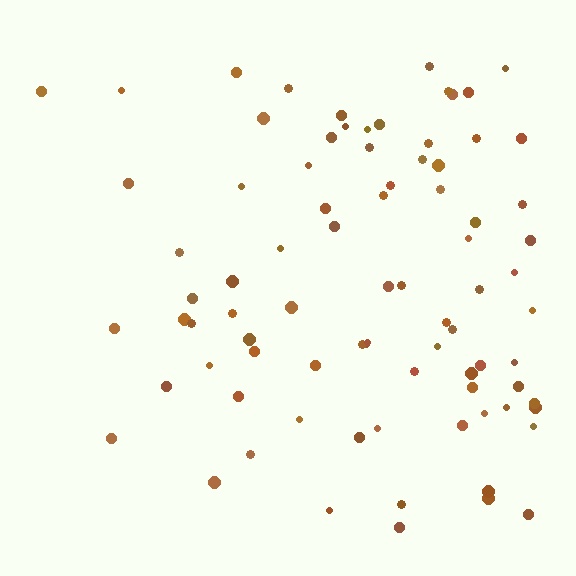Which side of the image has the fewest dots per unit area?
The left.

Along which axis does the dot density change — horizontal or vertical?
Horizontal.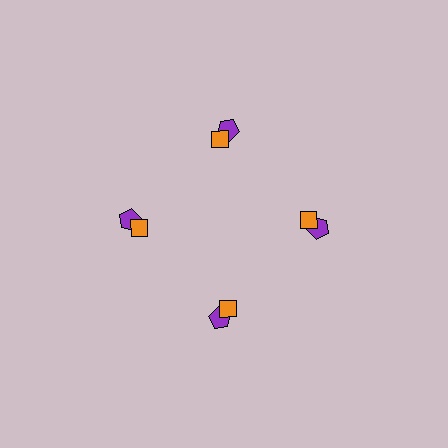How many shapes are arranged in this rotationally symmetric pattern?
There are 8 shapes, arranged in 4 groups of 2.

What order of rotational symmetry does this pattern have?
This pattern has 4-fold rotational symmetry.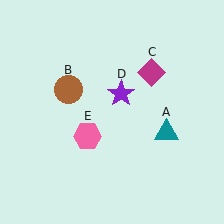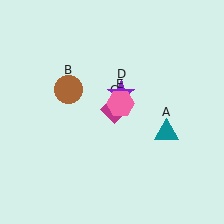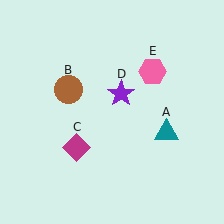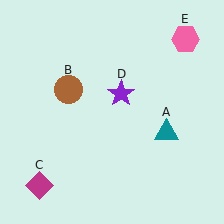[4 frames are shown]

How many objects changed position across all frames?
2 objects changed position: magenta diamond (object C), pink hexagon (object E).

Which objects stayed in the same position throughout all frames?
Teal triangle (object A) and brown circle (object B) and purple star (object D) remained stationary.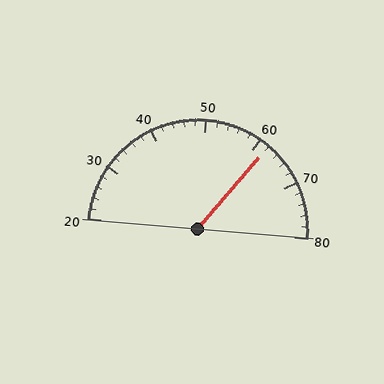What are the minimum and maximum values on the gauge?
The gauge ranges from 20 to 80.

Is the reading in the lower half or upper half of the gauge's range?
The reading is in the upper half of the range (20 to 80).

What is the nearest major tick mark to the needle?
The nearest major tick mark is 60.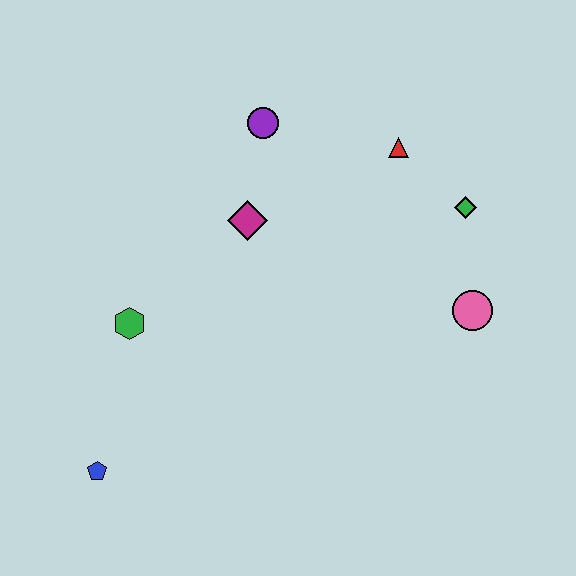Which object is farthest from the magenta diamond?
The blue pentagon is farthest from the magenta diamond.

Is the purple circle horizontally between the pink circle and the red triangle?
No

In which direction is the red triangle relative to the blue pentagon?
The red triangle is above the blue pentagon.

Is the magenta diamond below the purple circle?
Yes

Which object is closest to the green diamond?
The red triangle is closest to the green diamond.